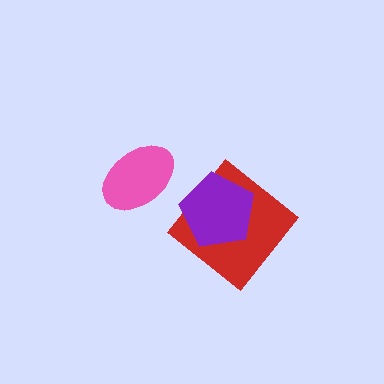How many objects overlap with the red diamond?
1 object overlaps with the red diamond.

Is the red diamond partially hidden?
Yes, it is partially covered by another shape.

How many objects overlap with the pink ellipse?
0 objects overlap with the pink ellipse.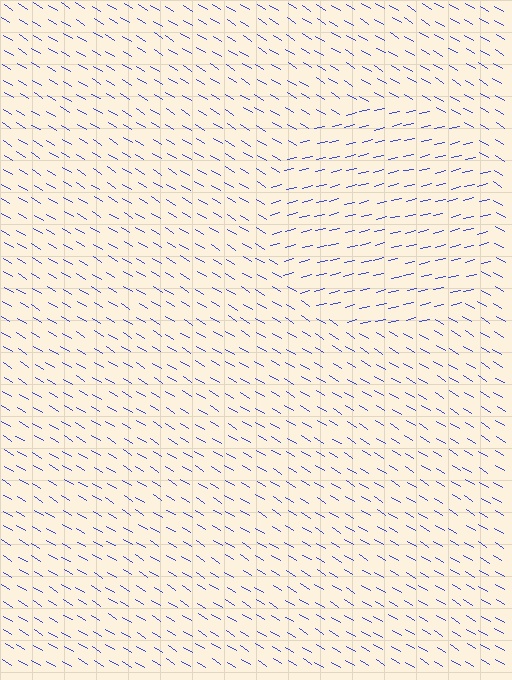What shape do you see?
I see a circle.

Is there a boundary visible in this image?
Yes, there is a texture boundary formed by a change in line orientation.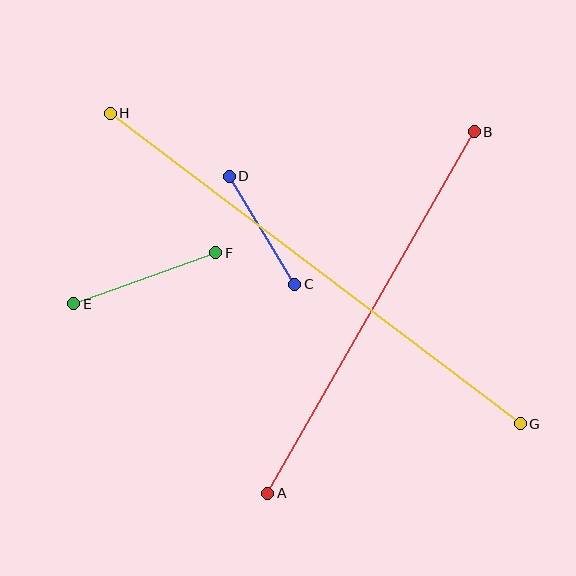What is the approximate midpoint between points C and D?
The midpoint is at approximately (262, 230) pixels.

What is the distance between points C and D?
The distance is approximately 126 pixels.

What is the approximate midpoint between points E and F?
The midpoint is at approximately (145, 278) pixels.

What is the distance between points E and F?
The distance is approximately 150 pixels.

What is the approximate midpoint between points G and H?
The midpoint is at approximately (315, 268) pixels.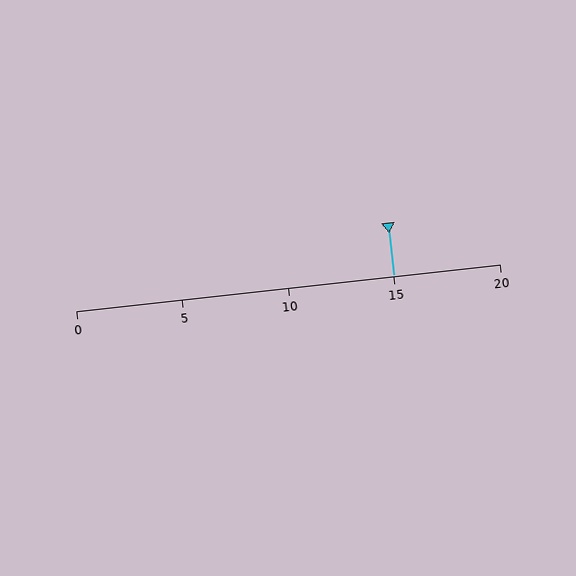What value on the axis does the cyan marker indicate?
The marker indicates approximately 15.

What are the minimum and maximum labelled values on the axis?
The axis runs from 0 to 20.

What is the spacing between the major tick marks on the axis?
The major ticks are spaced 5 apart.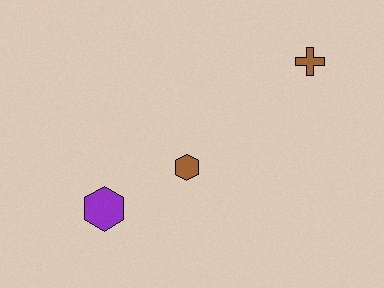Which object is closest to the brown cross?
The brown hexagon is closest to the brown cross.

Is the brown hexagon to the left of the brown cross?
Yes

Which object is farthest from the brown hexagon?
The brown cross is farthest from the brown hexagon.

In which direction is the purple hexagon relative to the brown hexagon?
The purple hexagon is to the left of the brown hexagon.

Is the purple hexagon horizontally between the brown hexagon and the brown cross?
No